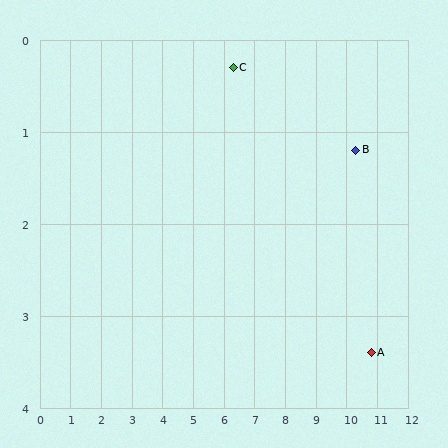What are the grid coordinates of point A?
Point A is at approximately (10.8, 3.4).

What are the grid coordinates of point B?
Point B is at approximately (10.3, 1.2).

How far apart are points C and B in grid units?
Points C and B are about 4.1 grid units apart.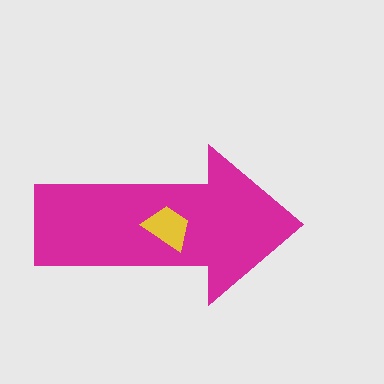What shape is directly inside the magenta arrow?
The yellow trapezoid.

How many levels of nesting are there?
2.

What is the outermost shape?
The magenta arrow.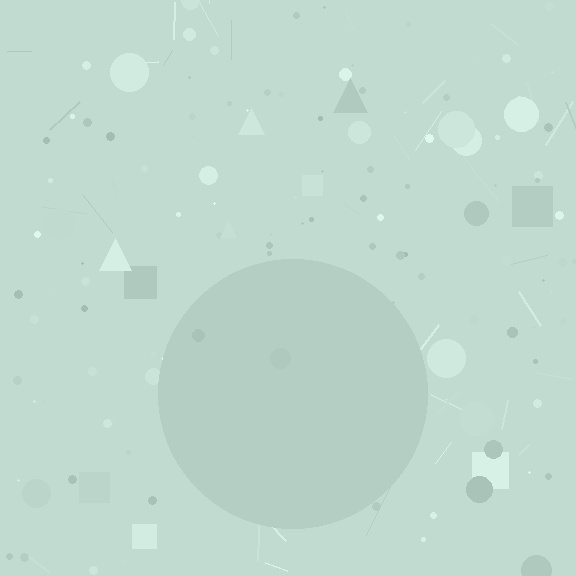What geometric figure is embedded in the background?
A circle is embedded in the background.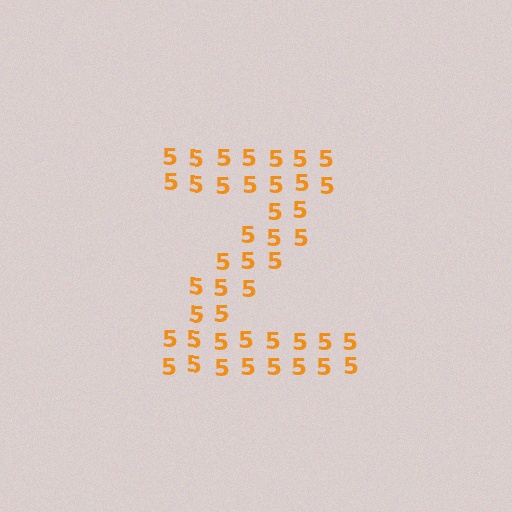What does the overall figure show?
The overall figure shows the letter Z.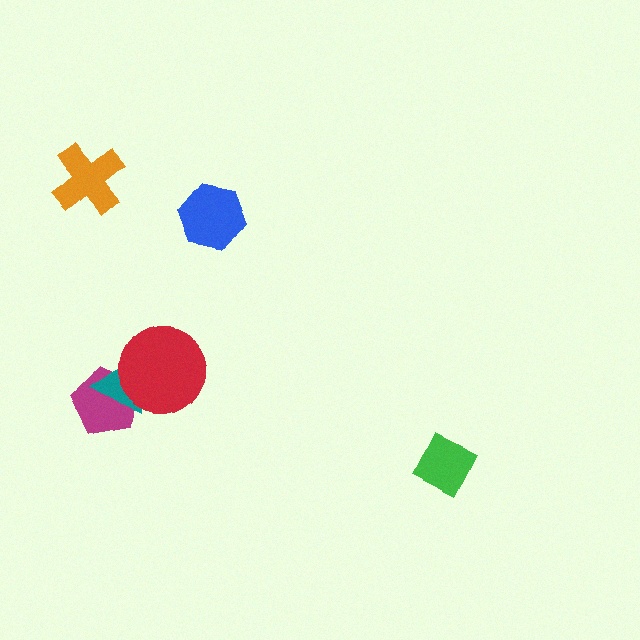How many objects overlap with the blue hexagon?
0 objects overlap with the blue hexagon.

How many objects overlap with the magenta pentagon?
2 objects overlap with the magenta pentagon.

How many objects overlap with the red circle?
2 objects overlap with the red circle.